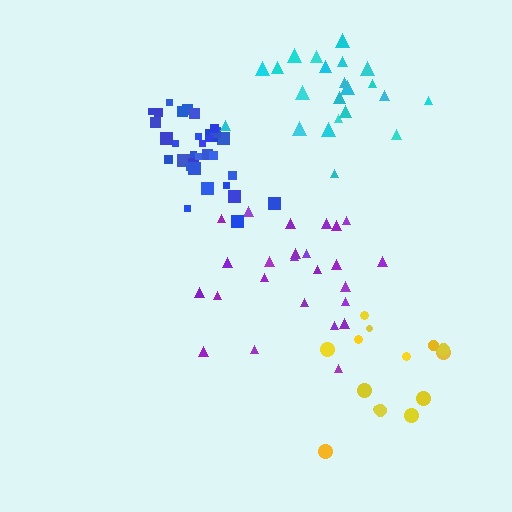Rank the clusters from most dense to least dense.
blue, cyan, purple, yellow.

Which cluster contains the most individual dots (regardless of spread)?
Blue (33).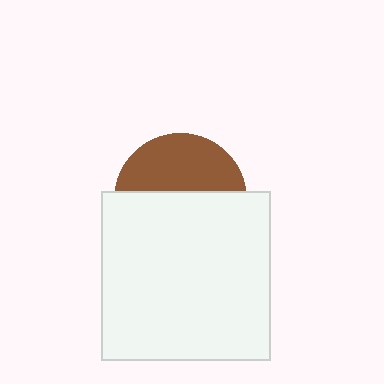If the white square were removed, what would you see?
You would see the complete brown circle.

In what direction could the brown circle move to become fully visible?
The brown circle could move up. That would shift it out from behind the white square entirely.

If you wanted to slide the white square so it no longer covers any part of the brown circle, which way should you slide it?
Slide it down — that is the most direct way to separate the two shapes.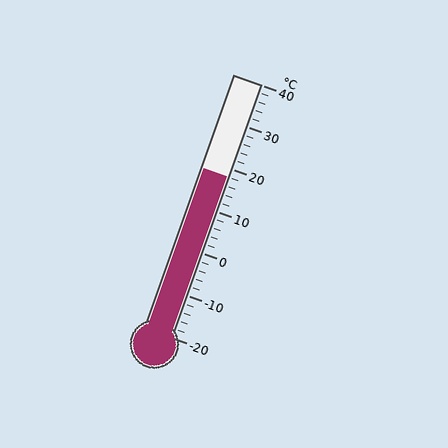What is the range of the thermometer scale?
The thermometer scale ranges from -20°C to 40°C.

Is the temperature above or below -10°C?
The temperature is above -10°C.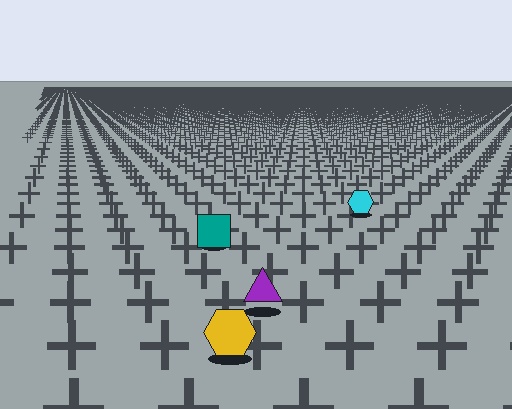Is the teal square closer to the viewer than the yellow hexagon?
No. The yellow hexagon is closer — you can tell from the texture gradient: the ground texture is coarser near it.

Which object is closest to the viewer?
The yellow hexagon is closest. The texture marks near it are larger and more spread out.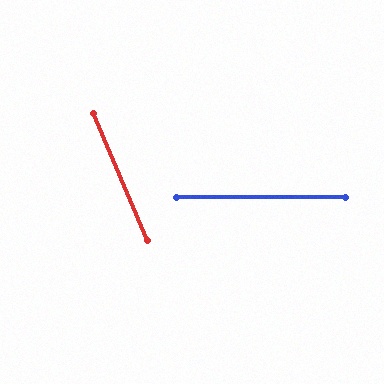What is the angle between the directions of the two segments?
Approximately 67 degrees.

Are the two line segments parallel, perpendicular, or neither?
Neither parallel nor perpendicular — they differ by about 67°.